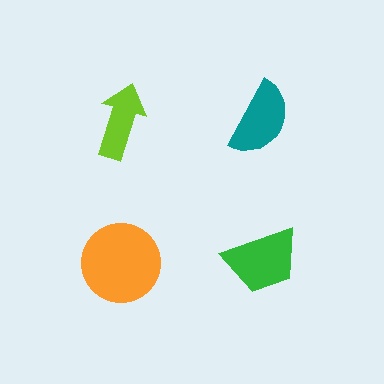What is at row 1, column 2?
A teal semicircle.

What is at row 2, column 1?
An orange circle.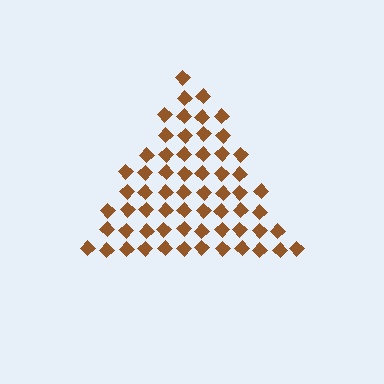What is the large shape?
The large shape is a triangle.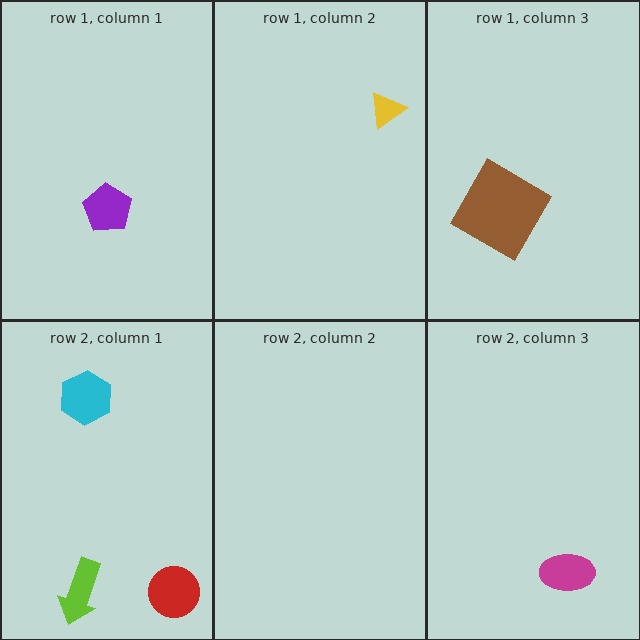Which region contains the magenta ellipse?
The row 2, column 3 region.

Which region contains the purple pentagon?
The row 1, column 1 region.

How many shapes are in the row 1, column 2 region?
1.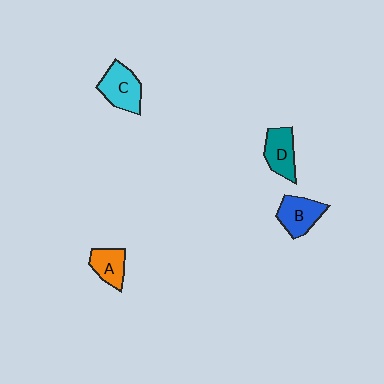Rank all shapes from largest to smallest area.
From largest to smallest: C (cyan), B (blue), D (teal), A (orange).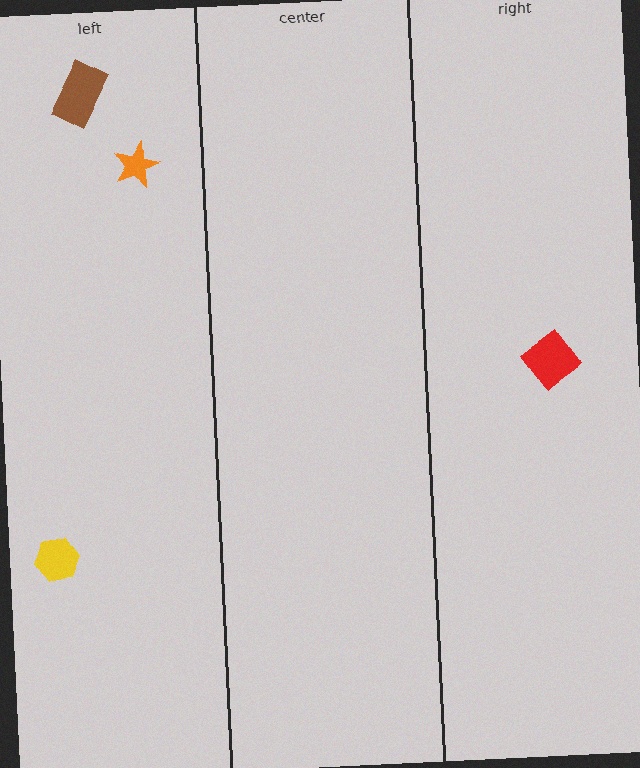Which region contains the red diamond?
The right region.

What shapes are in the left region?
The yellow hexagon, the brown rectangle, the orange star.